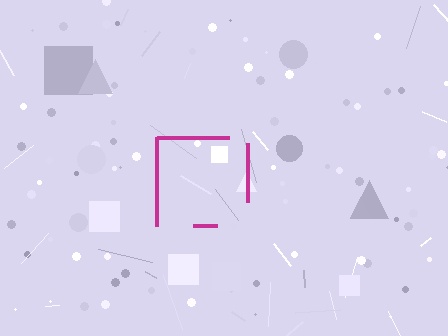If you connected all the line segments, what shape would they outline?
They would outline a square.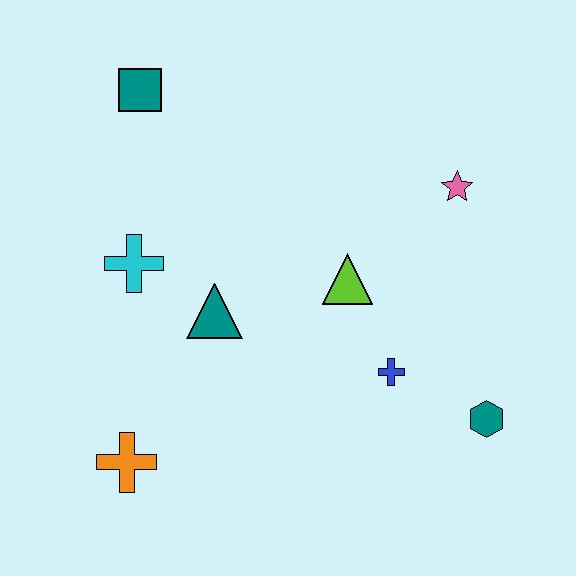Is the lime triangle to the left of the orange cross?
No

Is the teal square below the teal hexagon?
No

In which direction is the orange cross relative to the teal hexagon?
The orange cross is to the left of the teal hexagon.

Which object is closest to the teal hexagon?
The blue cross is closest to the teal hexagon.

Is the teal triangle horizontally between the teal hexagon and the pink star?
No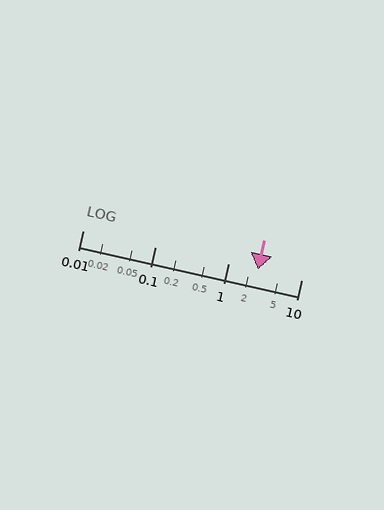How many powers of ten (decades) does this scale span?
The scale spans 3 decades, from 0.01 to 10.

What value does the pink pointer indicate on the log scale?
The pointer indicates approximately 2.5.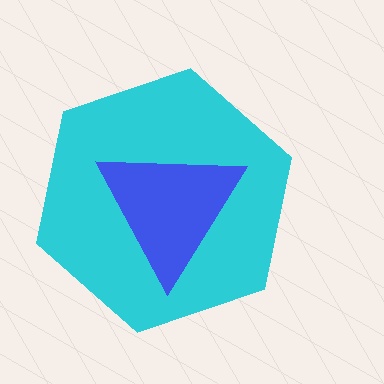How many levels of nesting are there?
2.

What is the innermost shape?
The blue triangle.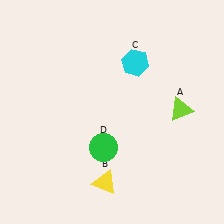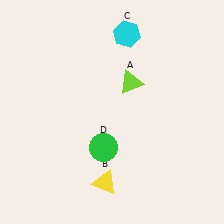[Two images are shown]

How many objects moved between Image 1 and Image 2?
2 objects moved between the two images.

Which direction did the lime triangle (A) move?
The lime triangle (A) moved left.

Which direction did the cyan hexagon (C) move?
The cyan hexagon (C) moved up.